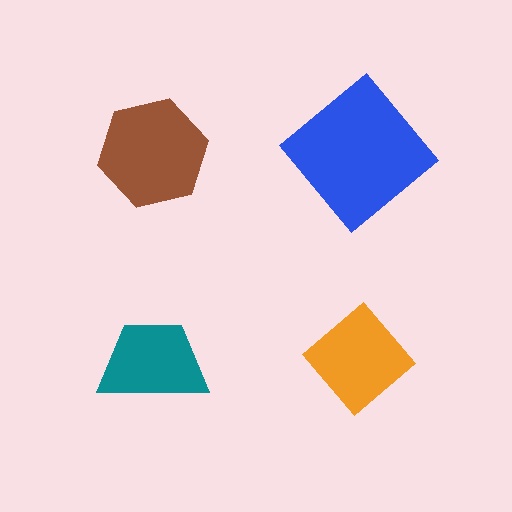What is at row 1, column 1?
A brown hexagon.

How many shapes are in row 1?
2 shapes.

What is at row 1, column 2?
A blue diamond.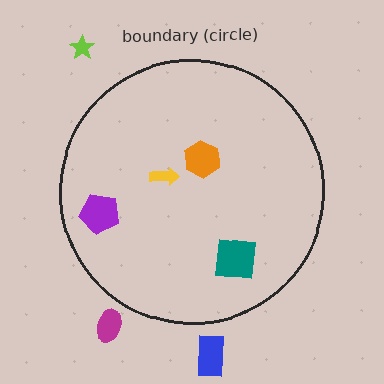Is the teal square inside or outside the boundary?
Inside.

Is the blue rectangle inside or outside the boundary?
Outside.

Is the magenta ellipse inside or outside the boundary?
Outside.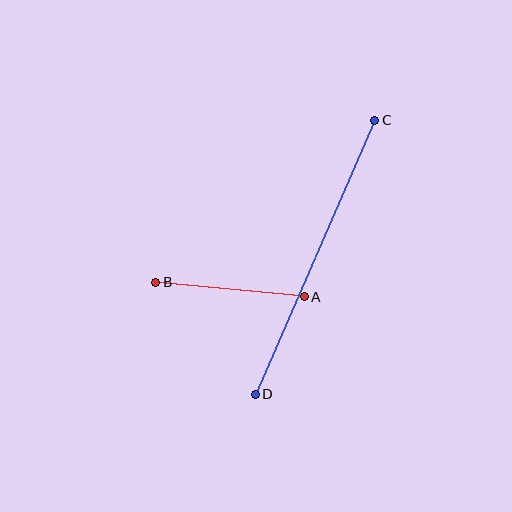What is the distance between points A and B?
The distance is approximately 149 pixels.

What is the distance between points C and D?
The distance is approximately 299 pixels.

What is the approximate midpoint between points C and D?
The midpoint is at approximately (315, 257) pixels.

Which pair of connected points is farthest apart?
Points C and D are farthest apart.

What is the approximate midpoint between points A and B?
The midpoint is at approximately (230, 289) pixels.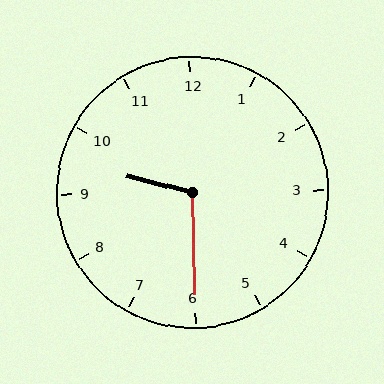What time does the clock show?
9:30.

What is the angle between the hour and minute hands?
Approximately 105 degrees.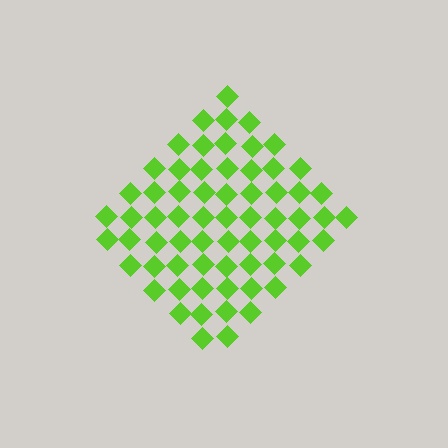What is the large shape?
The large shape is a diamond.